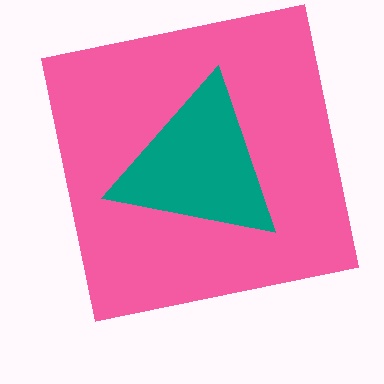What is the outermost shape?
The pink square.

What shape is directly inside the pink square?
The teal triangle.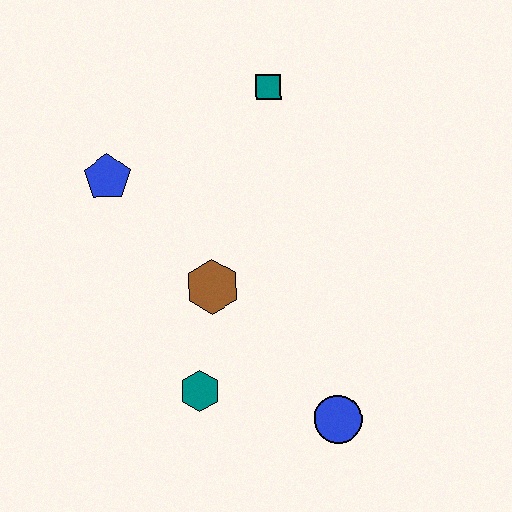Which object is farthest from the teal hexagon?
The teal square is farthest from the teal hexagon.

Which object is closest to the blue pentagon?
The brown hexagon is closest to the blue pentagon.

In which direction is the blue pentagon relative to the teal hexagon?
The blue pentagon is above the teal hexagon.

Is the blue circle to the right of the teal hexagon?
Yes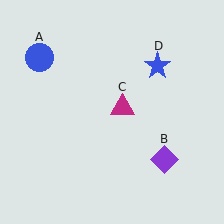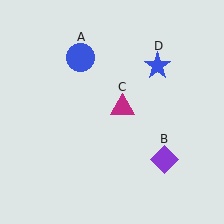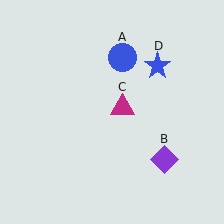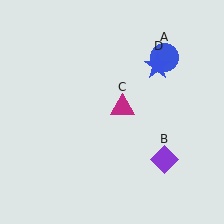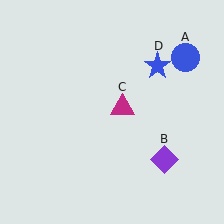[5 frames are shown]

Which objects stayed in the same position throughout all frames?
Purple diamond (object B) and magenta triangle (object C) and blue star (object D) remained stationary.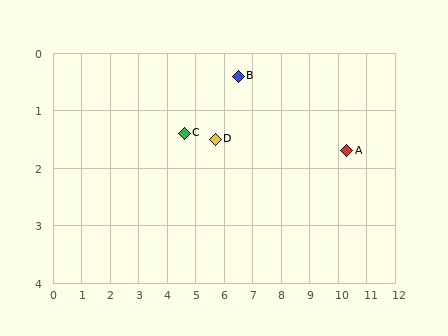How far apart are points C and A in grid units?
Points C and A are about 5.7 grid units apart.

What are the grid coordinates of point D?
Point D is at approximately (5.7, 1.5).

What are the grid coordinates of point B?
Point B is at approximately (6.5, 0.4).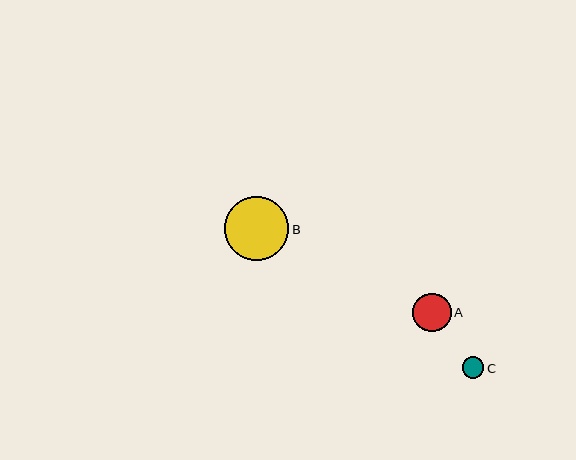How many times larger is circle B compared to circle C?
Circle B is approximately 3.0 times the size of circle C.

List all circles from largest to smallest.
From largest to smallest: B, A, C.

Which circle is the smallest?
Circle C is the smallest with a size of approximately 21 pixels.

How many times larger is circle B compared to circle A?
Circle B is approximately 1.7 times the size of circle A.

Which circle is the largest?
Circle B is the largest with a size of approximately 64 pixels.